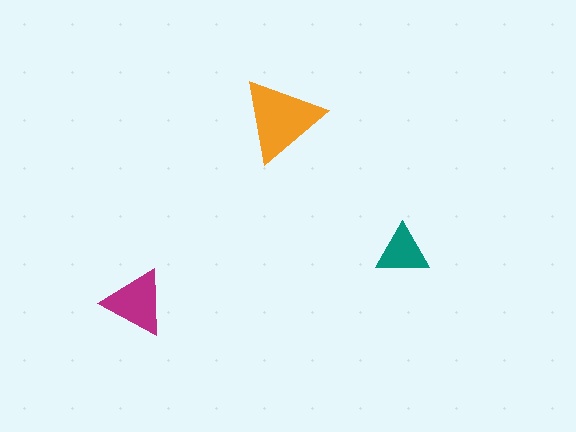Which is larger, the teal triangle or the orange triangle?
The orange one.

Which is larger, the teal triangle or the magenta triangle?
The magenta one.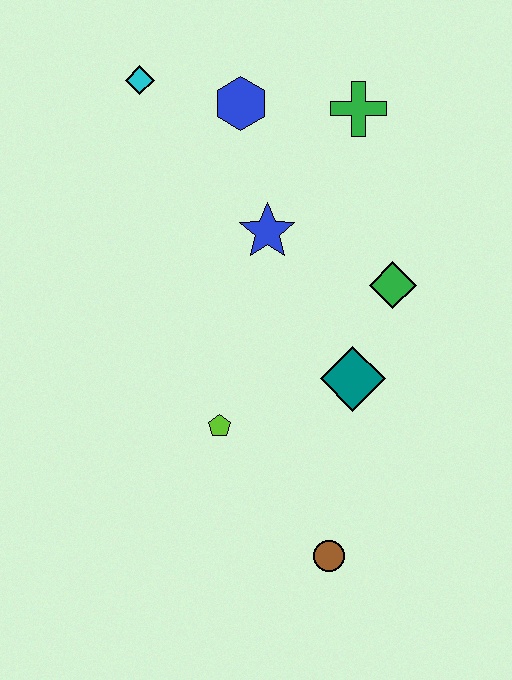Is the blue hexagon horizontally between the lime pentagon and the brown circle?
Yes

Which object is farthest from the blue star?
The brown circle is farthest from the blue star.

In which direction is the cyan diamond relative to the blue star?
The cyan diamond is above the blue star.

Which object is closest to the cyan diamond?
The blue hexagon is closest to the cyan diamond.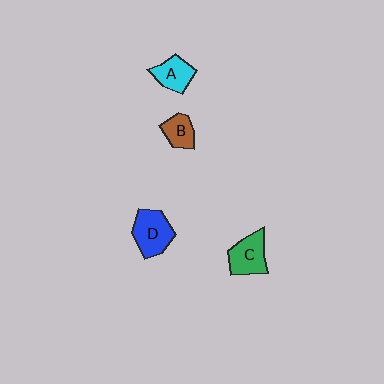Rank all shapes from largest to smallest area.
From largest to smallest: D (blue), C (green), A (cyan), B (brown).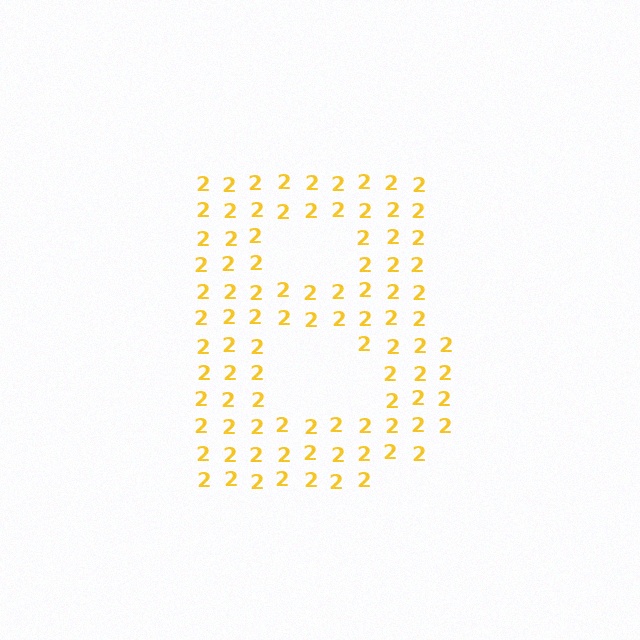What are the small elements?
The small elements are digit 2's.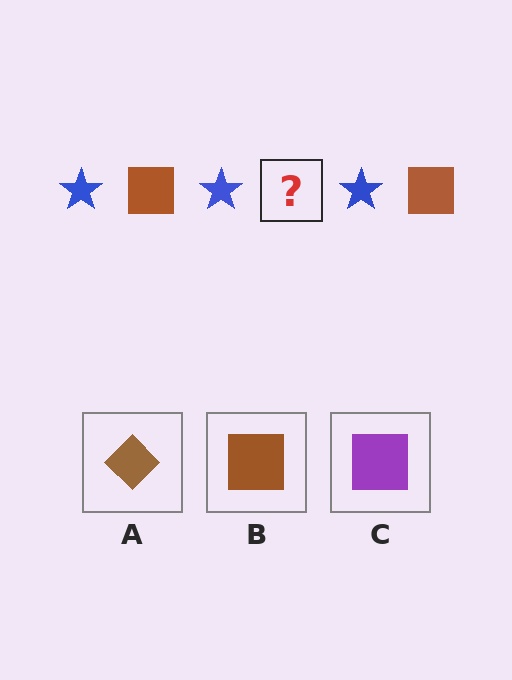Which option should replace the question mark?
Option B.